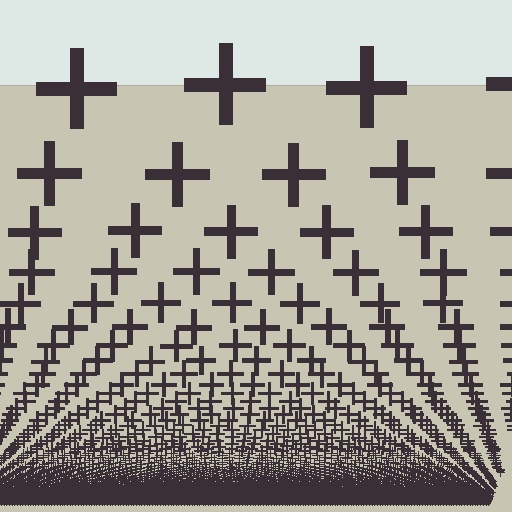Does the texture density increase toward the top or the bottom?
Density increases toward the bottom.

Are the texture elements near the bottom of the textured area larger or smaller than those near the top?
Smaller. The gradient is inverted — elements near the bottom are smaller and denser.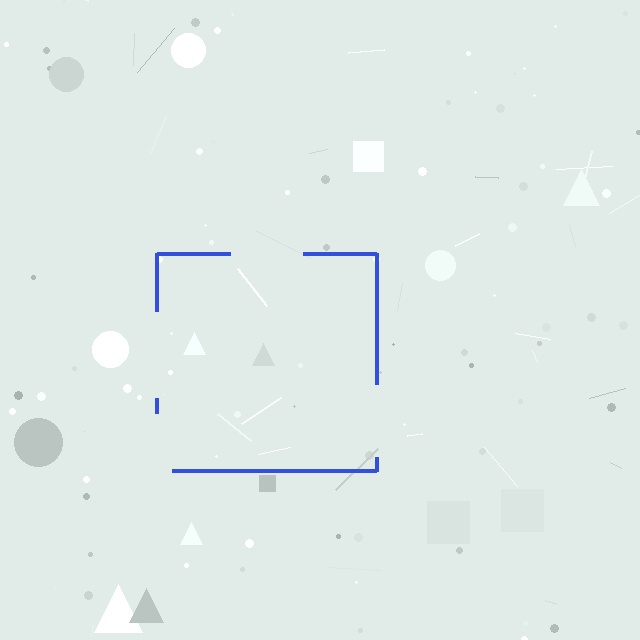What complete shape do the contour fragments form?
The contour fragments form a square.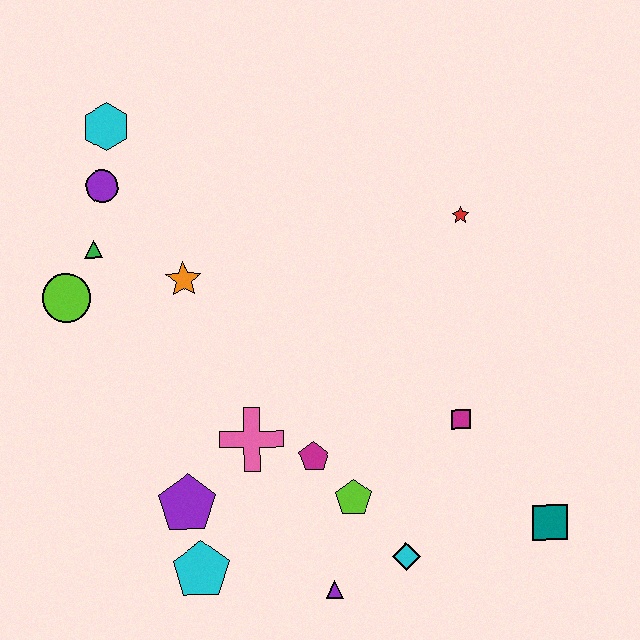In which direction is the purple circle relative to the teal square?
The purple circle is to the left of the teal square.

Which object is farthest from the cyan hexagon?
The teal square is farthest from the cyan hexagon.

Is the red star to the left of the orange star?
No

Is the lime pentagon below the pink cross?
Yes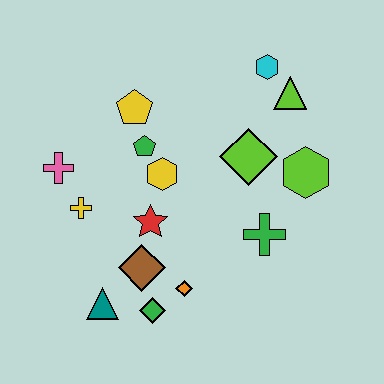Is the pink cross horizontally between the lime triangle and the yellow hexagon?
No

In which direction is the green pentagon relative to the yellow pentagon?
The green pentagon is below the yellow pentagon.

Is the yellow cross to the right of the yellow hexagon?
No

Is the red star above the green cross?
Yes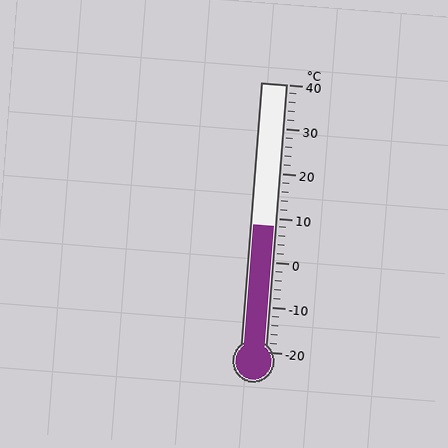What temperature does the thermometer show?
The thermometer shows approximately 8°C.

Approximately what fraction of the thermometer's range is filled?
The thermometer is filled to approximately 45% of its range.